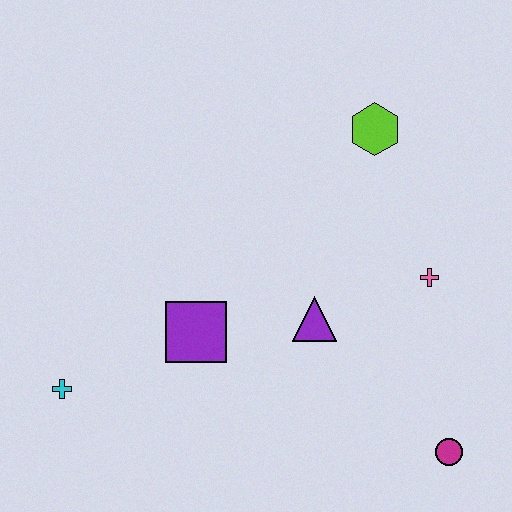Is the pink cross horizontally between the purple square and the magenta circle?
Yes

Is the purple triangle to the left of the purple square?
No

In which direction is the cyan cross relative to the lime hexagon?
The cyan cross is to the left of the lime hexagon.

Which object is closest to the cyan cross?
The purple square is closest to the cyan cross.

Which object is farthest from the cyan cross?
The lime hexagon is farthest from the cyan cross.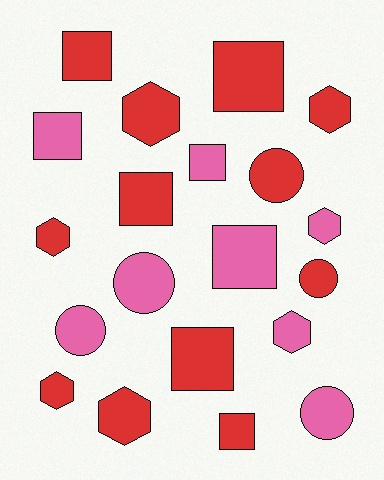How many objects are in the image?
There are 20 objects.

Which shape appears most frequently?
Square, with 8 objects.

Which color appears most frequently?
Red, with 12 objects.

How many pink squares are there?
There are 3 pink squares.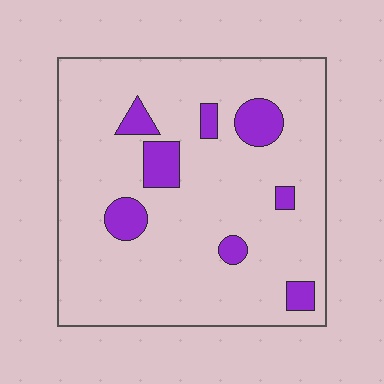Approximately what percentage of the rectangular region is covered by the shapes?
Approximately 10%.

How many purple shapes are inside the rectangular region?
8.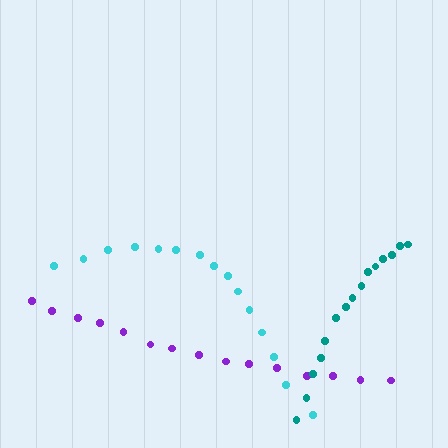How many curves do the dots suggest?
There are 3 distinct paths.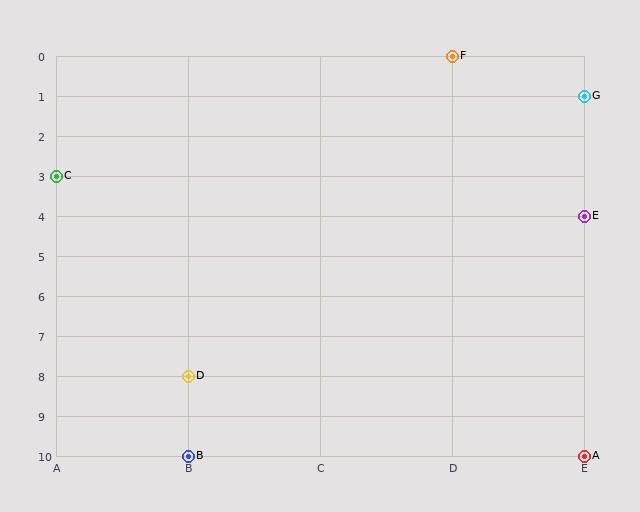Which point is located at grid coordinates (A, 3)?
Point C is at (A, 3).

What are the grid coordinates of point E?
Point E is at grid coordinates (E, 4).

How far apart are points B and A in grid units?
Points B and A are 3 columns apart.